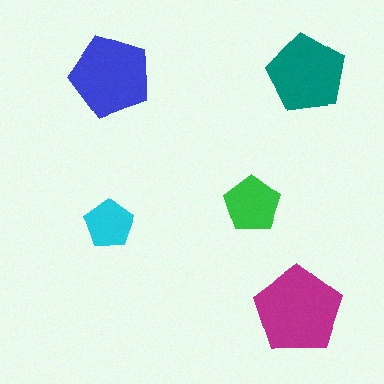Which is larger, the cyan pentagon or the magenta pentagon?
The magenta one.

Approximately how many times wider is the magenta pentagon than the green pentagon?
About 1.5 times wider.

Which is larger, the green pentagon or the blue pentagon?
The blue one.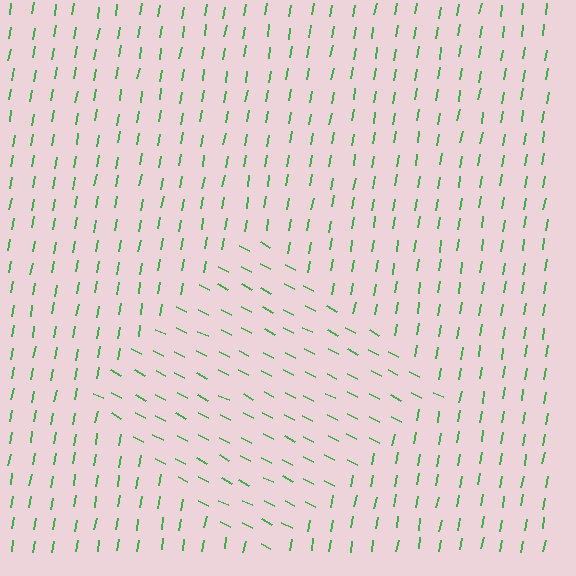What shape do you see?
I see a diamond.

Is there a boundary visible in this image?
Yes, there is a texture boundary formed by a change in line orientation.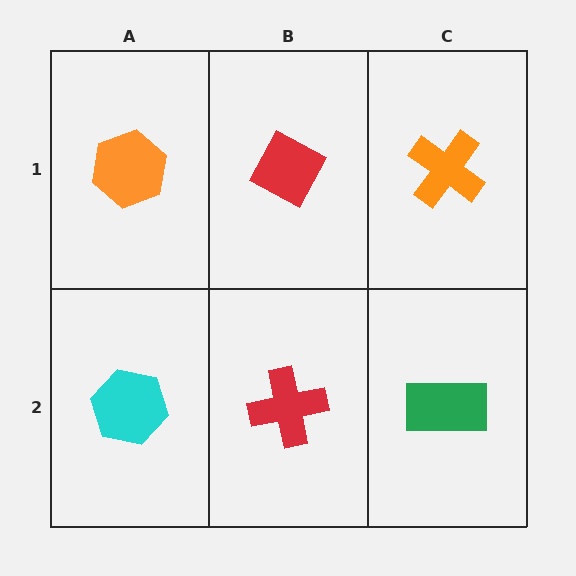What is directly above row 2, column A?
An orange hexagon.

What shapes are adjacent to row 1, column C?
A green rectangle (row 2, column C), a red diamond (row 1, column B).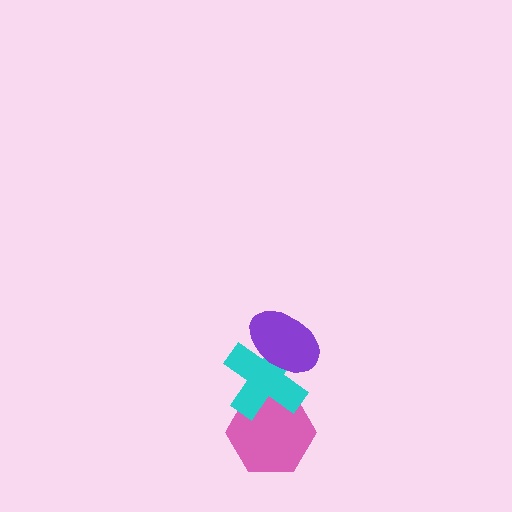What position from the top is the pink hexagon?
The pink hexagon is 3rd from the top.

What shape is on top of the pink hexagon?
The cyan cross is on top of the pink hexagon.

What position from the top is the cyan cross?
The cyan cross is 2nd from the top.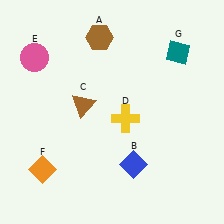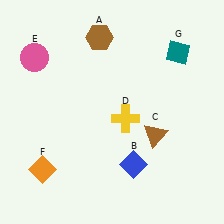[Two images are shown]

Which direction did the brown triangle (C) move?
The brown triangle (C) moved right.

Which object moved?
The brown triangle (C) moved right.